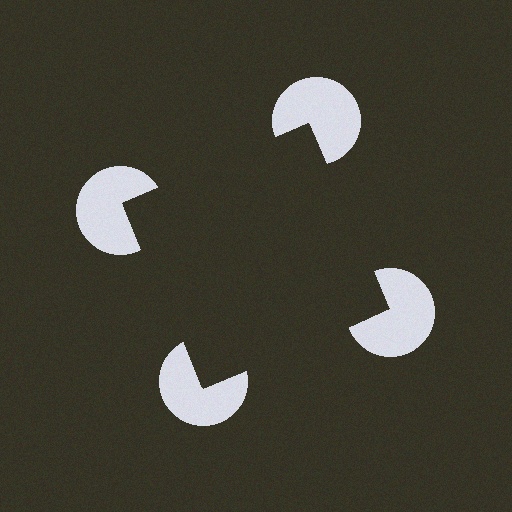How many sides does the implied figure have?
4 sides.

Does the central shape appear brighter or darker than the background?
It typically appears slightly darker than the background, even though no actual brightness change is drawn.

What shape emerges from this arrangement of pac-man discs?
An illusory square — its edges are inferred from the aligned wedge cuts in the pac-man discs, not physically drawn.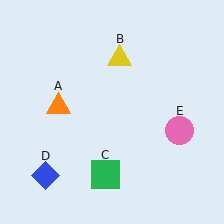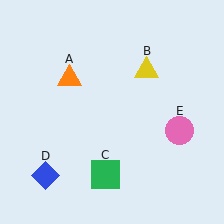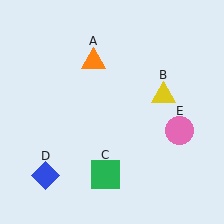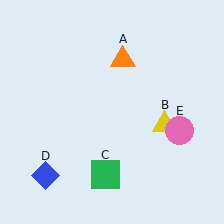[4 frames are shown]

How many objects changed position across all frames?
2 objects changed position: orange triangle (object A), yellow triangle (object B).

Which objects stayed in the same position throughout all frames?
Green square (object C) and blue diamond (object D) and pink circle (object E) remained stationary.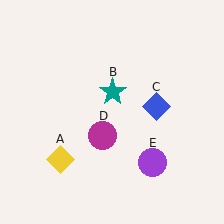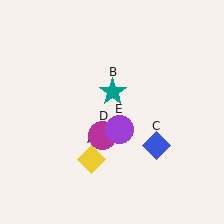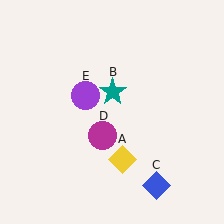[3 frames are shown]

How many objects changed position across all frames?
3 objects changed position: yellow diamond (object A), blue diamond (object C), purple circle (object E).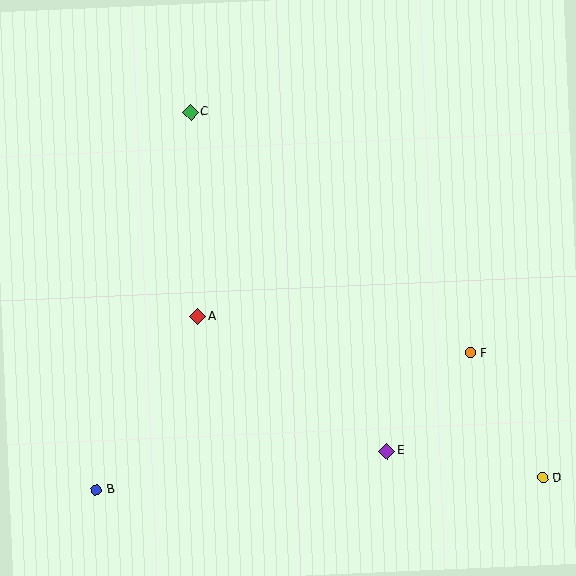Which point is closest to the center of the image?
Point A at (198, 317) is closest to the center.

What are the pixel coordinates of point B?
Point B is at (96, 490).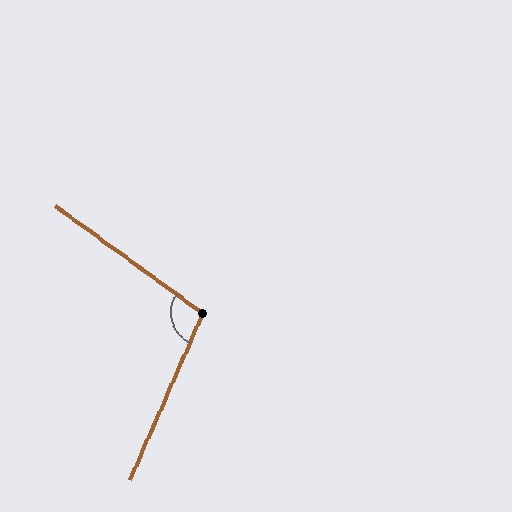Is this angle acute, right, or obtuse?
It is obtuse.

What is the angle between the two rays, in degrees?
Approximately 102 degrees.